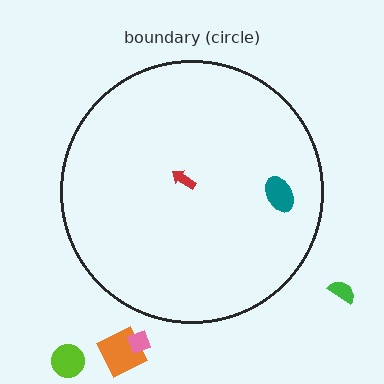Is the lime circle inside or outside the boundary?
Outside.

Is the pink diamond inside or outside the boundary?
Outside.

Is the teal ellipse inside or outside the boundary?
Inside.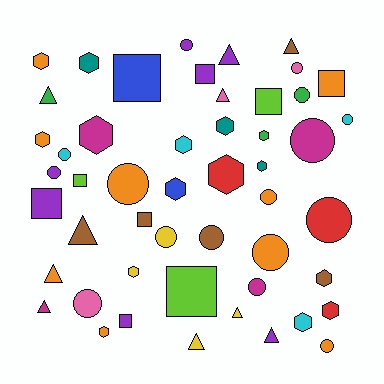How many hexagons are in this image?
There are 15 hexagons.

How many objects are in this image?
There are 50 objects.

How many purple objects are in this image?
There are 7 purple objects.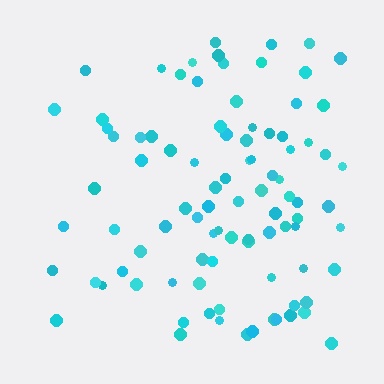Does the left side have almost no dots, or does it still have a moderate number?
Still a moderate number, just noticeably fewer than the right.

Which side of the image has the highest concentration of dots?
The right.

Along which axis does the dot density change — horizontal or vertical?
Horizontal.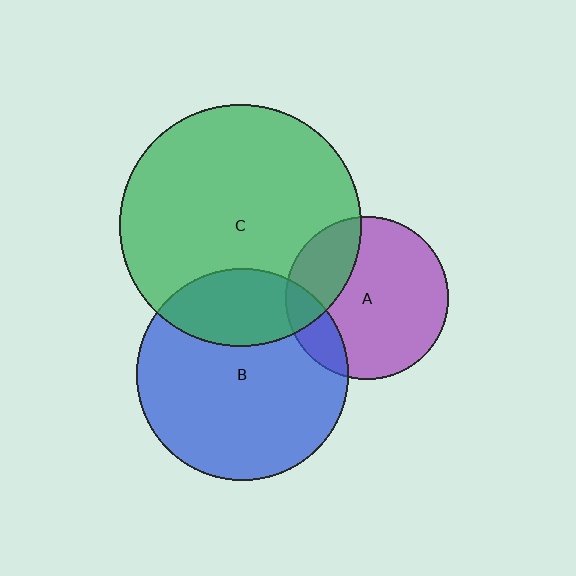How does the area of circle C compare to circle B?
Approximately 1.3 times.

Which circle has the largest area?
Circle C (green).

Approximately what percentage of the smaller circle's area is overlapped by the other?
Approximately 15%.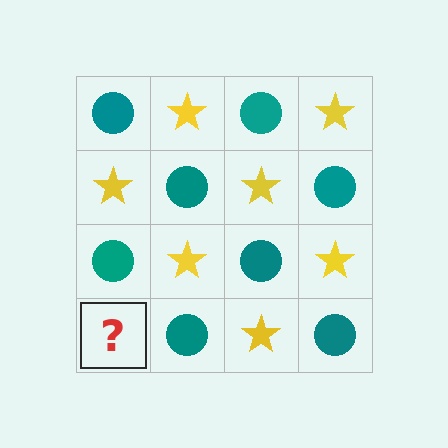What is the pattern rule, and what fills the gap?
The rule is that it alternates teal circle and yellow star in a checkerboard pattern. The gap should be filled with a yellow star.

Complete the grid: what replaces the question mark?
The question mark should be replaced with a yellow star.